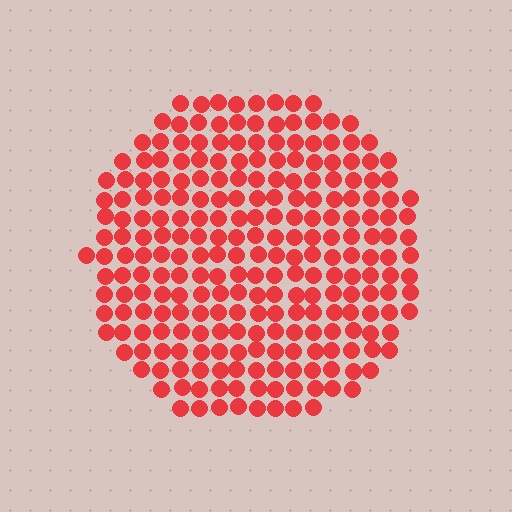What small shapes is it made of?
It is made of small circles.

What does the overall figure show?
The overall figure shows a circle.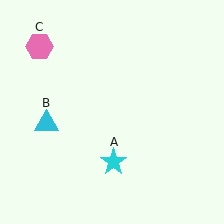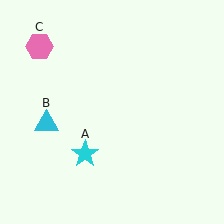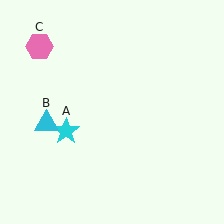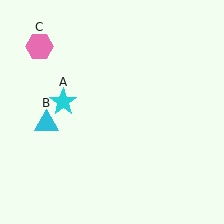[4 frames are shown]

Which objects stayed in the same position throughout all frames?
Cyan triangle (object B) and pink hexagon (object C) remained stationary.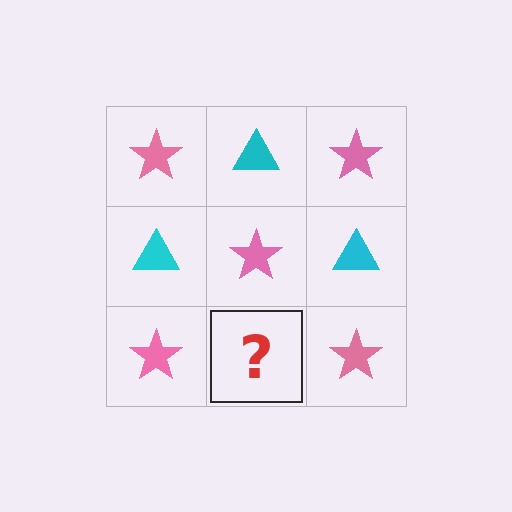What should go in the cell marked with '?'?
The missing cell should contain a cyan triangle.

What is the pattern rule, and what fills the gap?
The rule is that it alternates pink star and cyan triangle in a checkerboard pattern. The gap should be filled with a cyan triangle.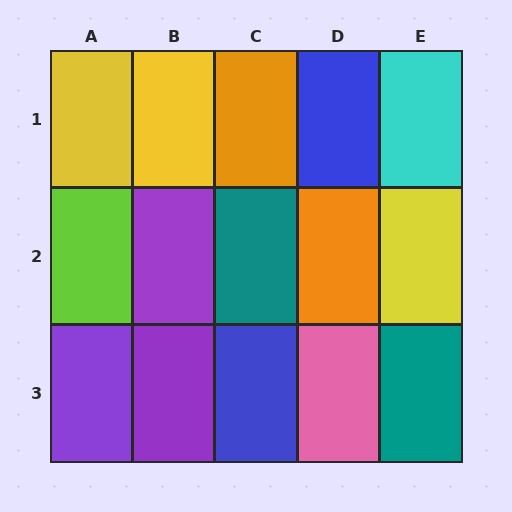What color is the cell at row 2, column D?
Orange.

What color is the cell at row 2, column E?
Yellow.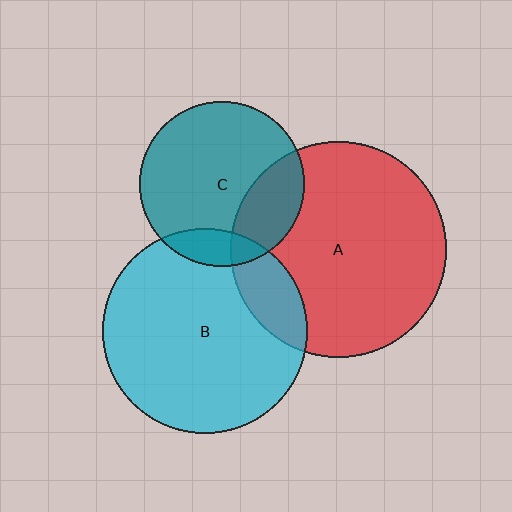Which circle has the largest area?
Circle A (red).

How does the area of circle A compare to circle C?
Approximately 1.7 times.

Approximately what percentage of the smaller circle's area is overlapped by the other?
Approximately 15%.